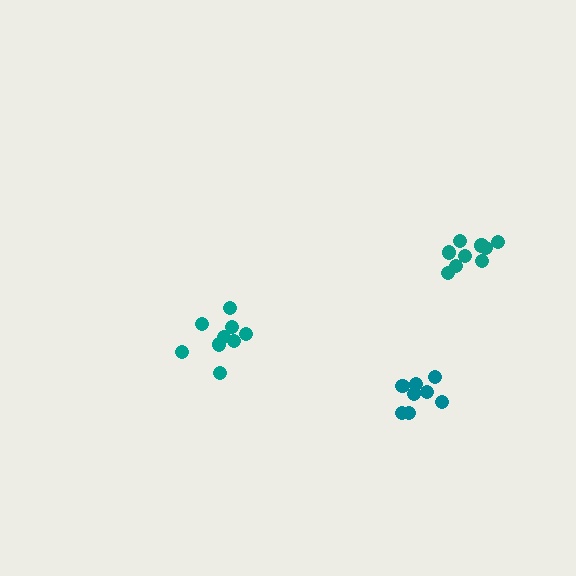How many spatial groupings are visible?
There are 3 spatial groupings.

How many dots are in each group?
Group 1: 9 dots, Group 2: 9 dots, Group 3: 8 dots (26 total).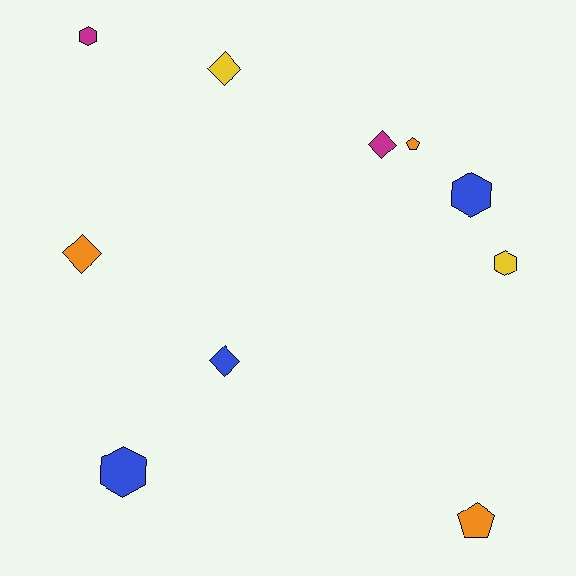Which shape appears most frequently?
Diamond, with 4 objects.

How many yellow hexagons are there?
There is 1 yellow hexagon.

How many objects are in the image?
There are 10 objects.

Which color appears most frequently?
Orange, with 3 objects.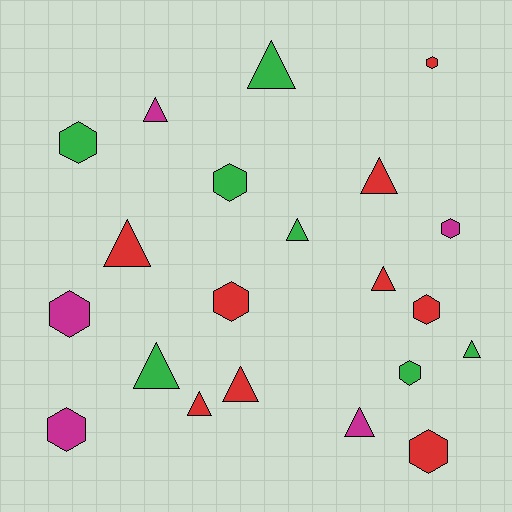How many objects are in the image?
There are 21 objects.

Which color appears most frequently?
Red, with 9 objects.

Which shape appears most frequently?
Triangle, with 11 objects.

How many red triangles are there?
There are 5 red triangles.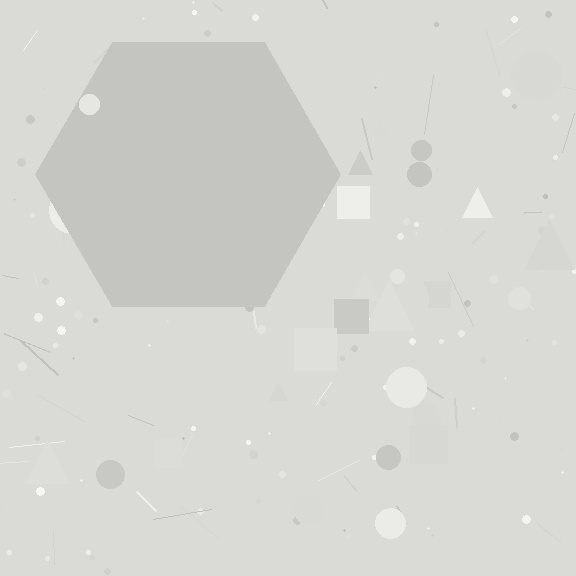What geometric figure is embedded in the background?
A hexagon is embedded in the background.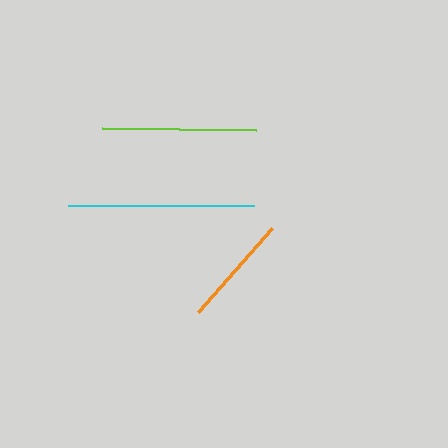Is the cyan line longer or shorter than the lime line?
The cyan line is longer than the lime line.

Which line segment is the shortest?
The orange line is the shortest at approximately 112 pixels.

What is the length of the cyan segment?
The cyan segment is approximately 186 pixels long.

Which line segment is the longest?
The cyan line is the longest at approximately 186 pixels.